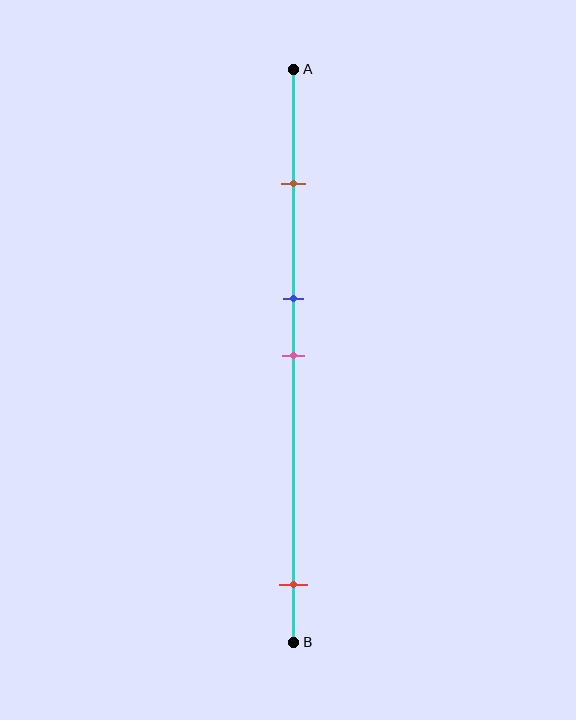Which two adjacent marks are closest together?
The blue and pink marks are the closest adjacent pair.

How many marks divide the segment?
There are 4 marks dividing the segment.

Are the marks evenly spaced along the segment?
No, the marks are not evenly spaced.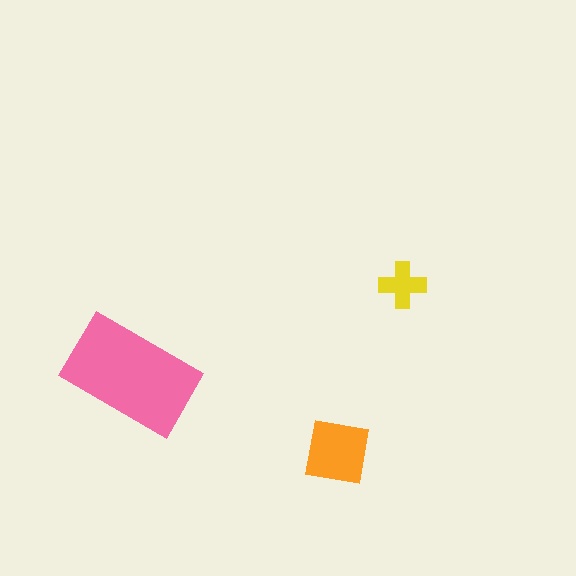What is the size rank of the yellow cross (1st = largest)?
3rd.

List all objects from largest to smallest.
The pink rectangle, the orange square, the yellow cross.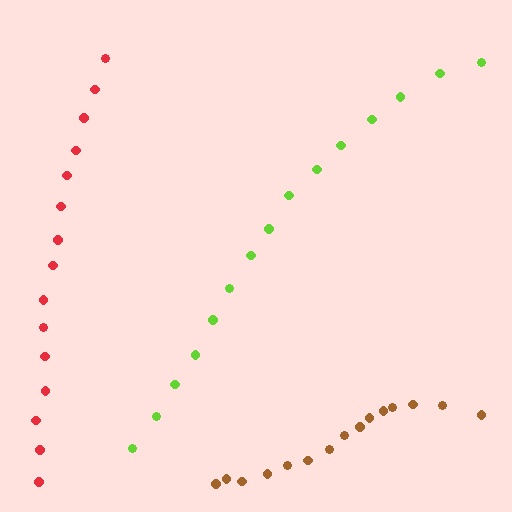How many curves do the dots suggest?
There are 3 distinct paths.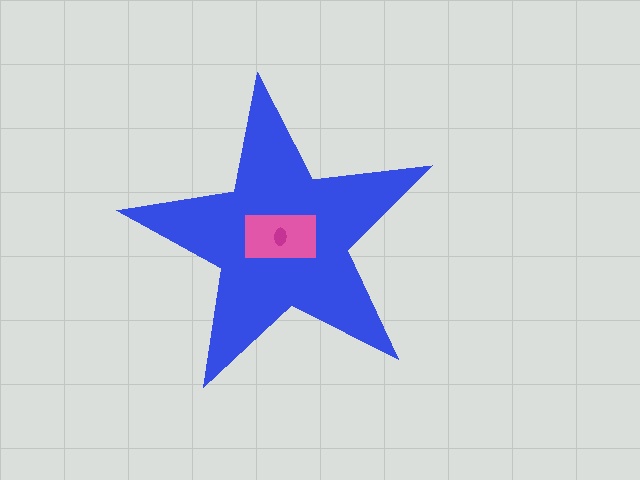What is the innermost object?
The magenta ellipse.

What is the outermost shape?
The blue star.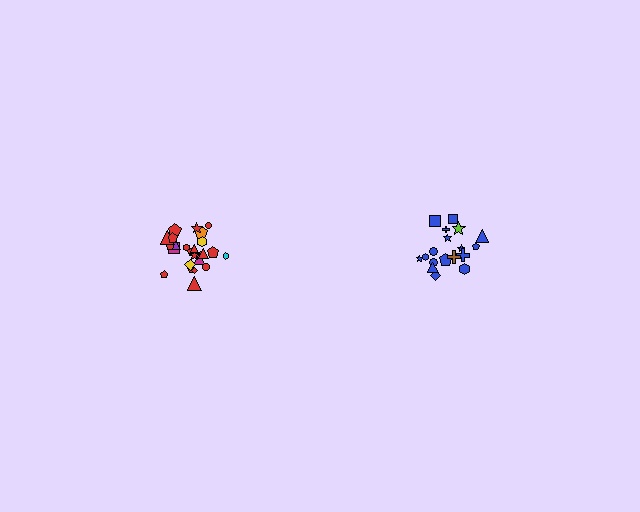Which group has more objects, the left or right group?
The left group.